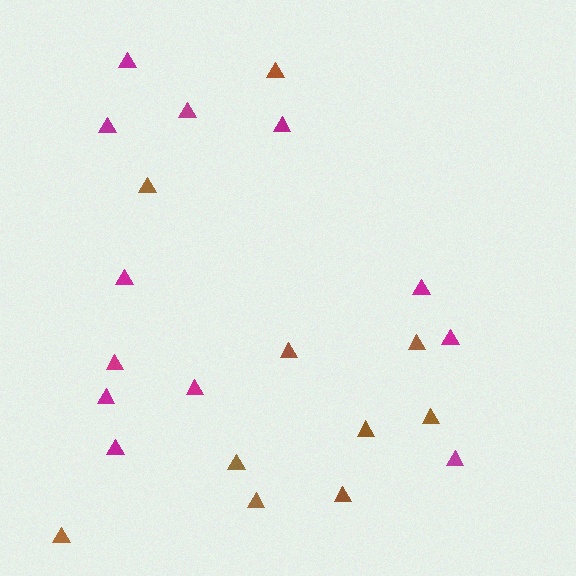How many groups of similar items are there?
There are 2 groups: one group of brown triangles (10) and one group of magenta triangles (12).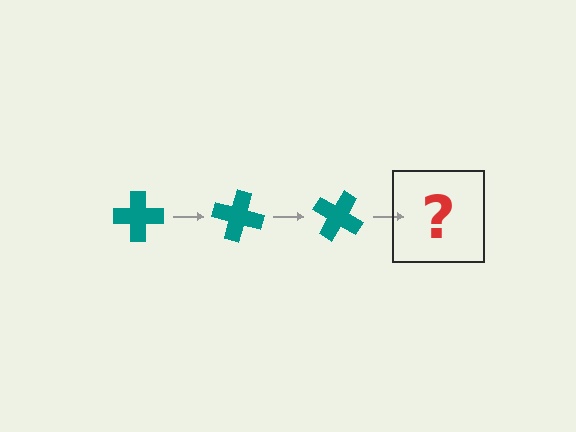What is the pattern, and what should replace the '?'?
The pattern is that the cross rotates 15 degrees each step. The '?' should be a teal cross rotated 45 degrees.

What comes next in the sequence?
The next element should be a teal cross rotated 45 degrees.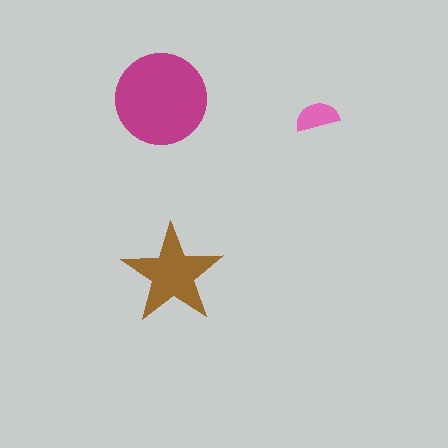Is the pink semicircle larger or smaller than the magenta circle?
Smaller.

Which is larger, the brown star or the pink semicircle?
The brown star.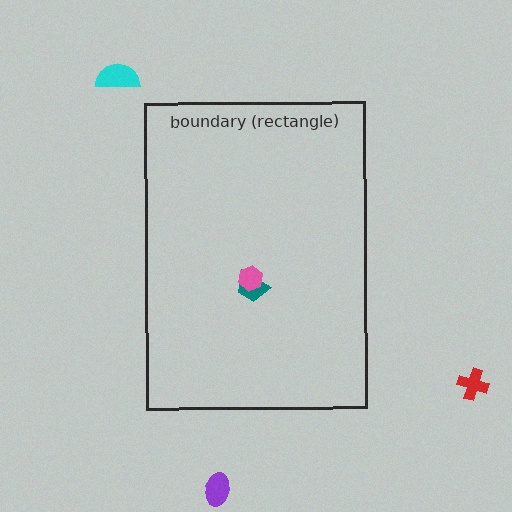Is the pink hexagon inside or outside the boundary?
Inside.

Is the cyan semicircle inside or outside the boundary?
Outside.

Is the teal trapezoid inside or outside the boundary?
Inside.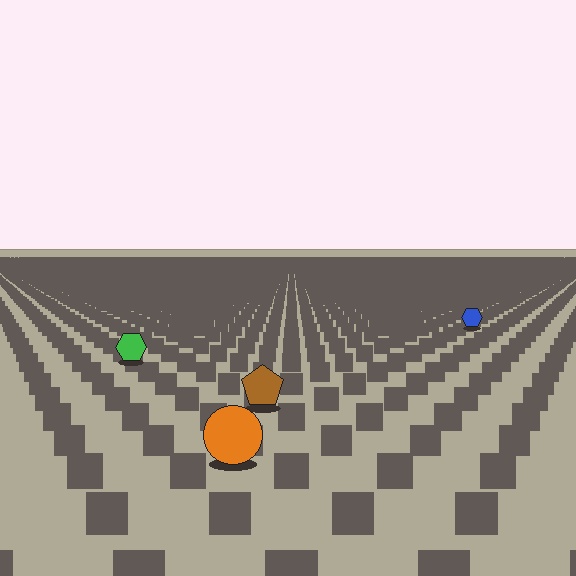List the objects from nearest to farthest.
From nearest to farthest: the orange circle, the brown pentagon, the green hexagon, the blue hexagon.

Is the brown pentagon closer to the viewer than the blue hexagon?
Yes. The brown pentagon is closer — you can tell from the texture gradient: the ground texture is coarser near it.